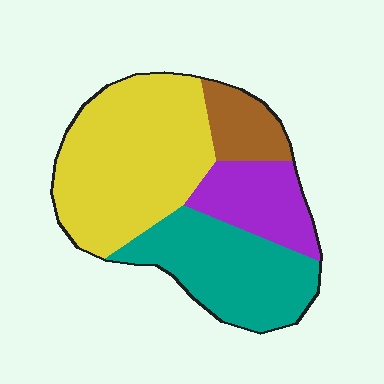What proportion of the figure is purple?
Purple takes up about one sixth (1/6) of the figure.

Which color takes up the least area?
Brown, at roughly 10%.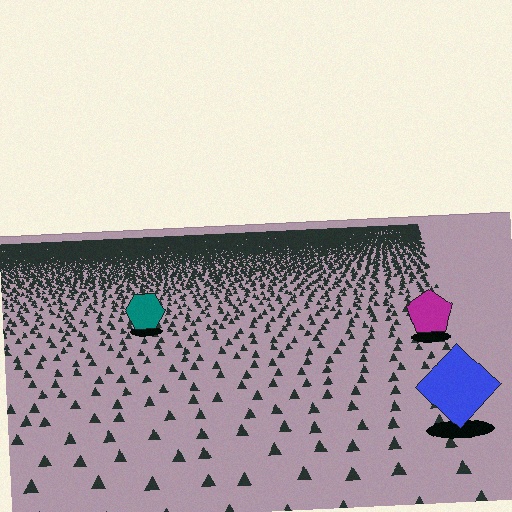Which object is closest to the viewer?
The blue diamond is closest. The texture marks near it are larger and more spread out.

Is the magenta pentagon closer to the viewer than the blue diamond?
No. The blue diamond is closer — you can tell from the texture gradient: the ground texture is coarser near it.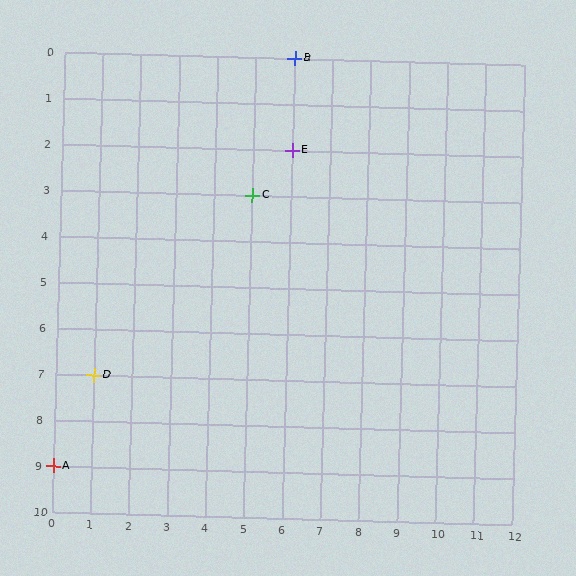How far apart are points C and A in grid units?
Points C and A are 5 columns and 6 rows apart (about 7.8 grid units diagonally).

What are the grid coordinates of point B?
Point B is at grid coordinates (6, 0).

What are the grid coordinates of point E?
Point E is at grid coordinates (6, 2).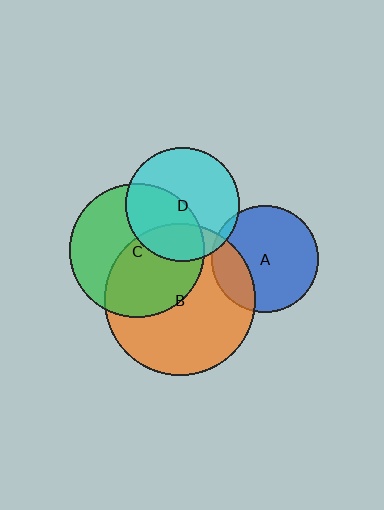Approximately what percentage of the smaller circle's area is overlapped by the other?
Approximately 50%.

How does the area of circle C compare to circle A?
Approximately 1.6 times.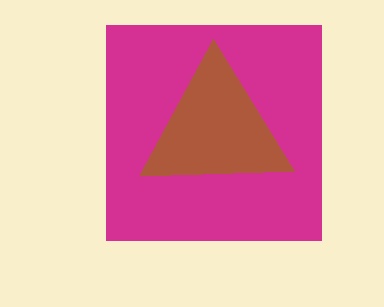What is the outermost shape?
The magenta square.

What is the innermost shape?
The brown triangle.